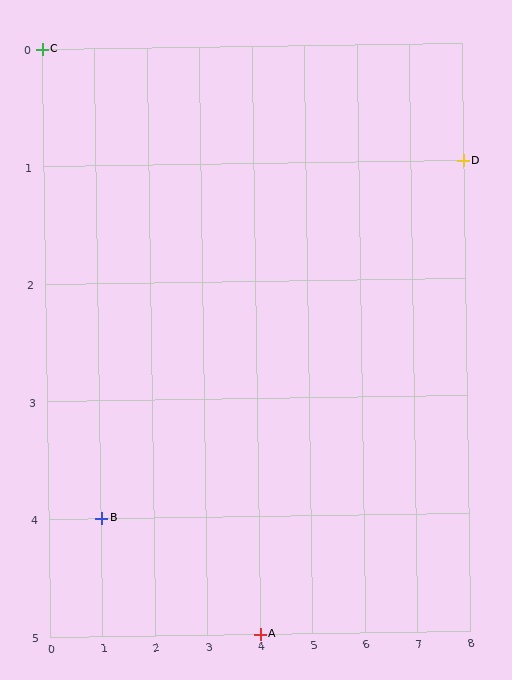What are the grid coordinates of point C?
Point C is at grid coordinates (0, 0).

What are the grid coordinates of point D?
Point D is at grid coordinates (8, 1).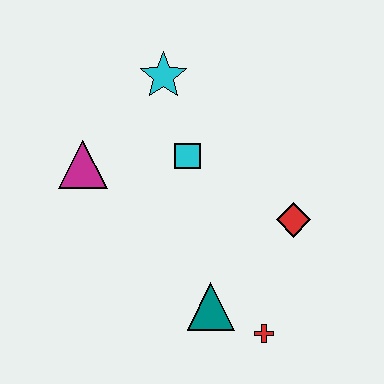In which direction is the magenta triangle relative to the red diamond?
The magenta triangle is to the left of the red diamond.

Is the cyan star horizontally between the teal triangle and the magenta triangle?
Yes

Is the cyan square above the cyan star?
No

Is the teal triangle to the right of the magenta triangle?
Yes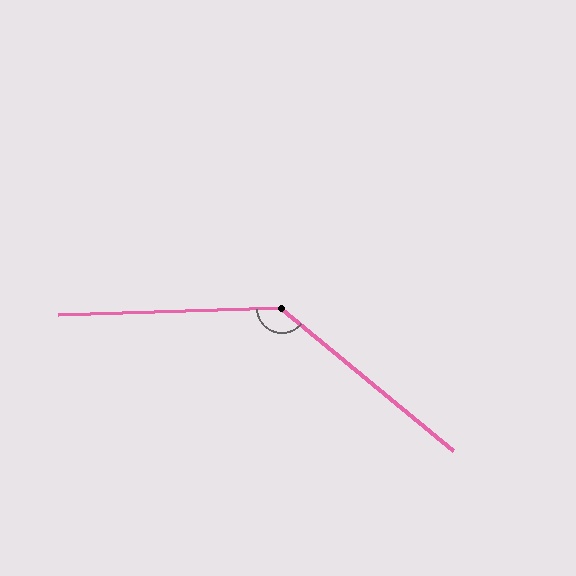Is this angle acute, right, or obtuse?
It is obtuse.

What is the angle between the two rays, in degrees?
Approximately 138 degrees.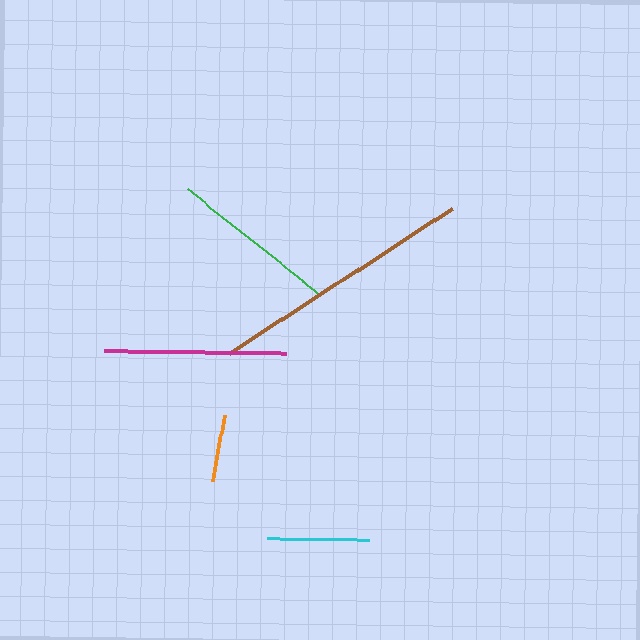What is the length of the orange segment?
The orange segment is approximately 68 pixels long.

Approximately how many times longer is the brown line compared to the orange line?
The brown line is approximately 3.9 times the length of the orange line.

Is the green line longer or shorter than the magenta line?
The magenta line is longer than the green line.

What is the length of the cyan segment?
The cyan segment is approximately 102 pixels long.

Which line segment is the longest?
The brown line is the longest at approximately 267 pixels.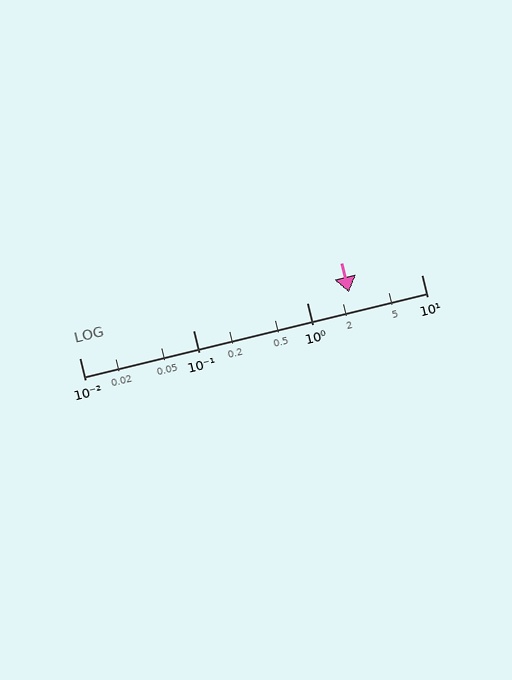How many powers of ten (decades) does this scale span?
The scale spans 3 decades, from 0.01 to 10.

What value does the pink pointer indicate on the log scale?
The pointer indicates approximately 2.3.